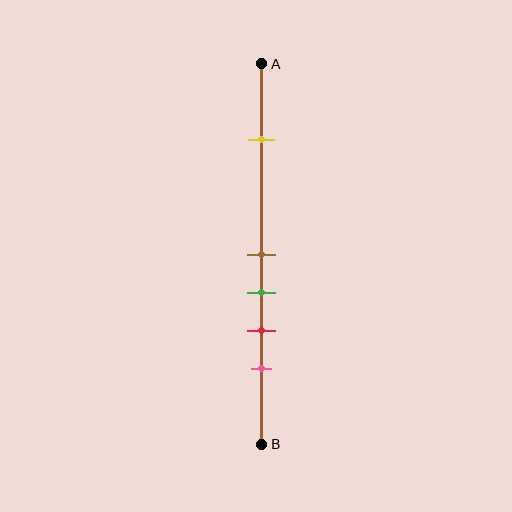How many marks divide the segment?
There are 5 marks dividing the segment.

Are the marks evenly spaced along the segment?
No, the marks are not evenly spaced.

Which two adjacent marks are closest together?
The brown and green marks are the closest adjacent pair.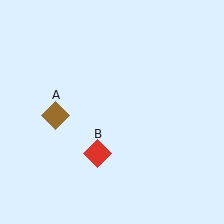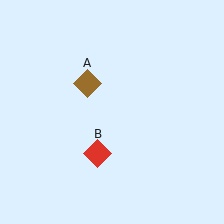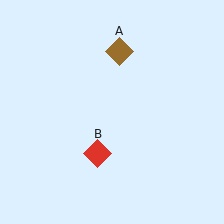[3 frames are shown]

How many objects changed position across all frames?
1 object changed position: brown diamond (object A).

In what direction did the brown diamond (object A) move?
The brown diamond (object A) moved up and to the right.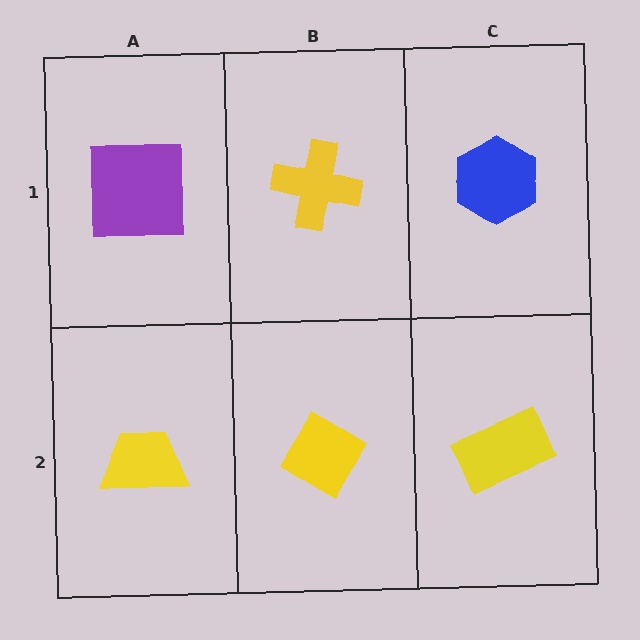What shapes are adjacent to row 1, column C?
A yellow rectangle (row 2, column C), a yellow cross (row 1, column B).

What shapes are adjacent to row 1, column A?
A yellow trapezoid (row 2, column A), a yellow cross (row 1, column B).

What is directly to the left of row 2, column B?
A yellow trapezoid.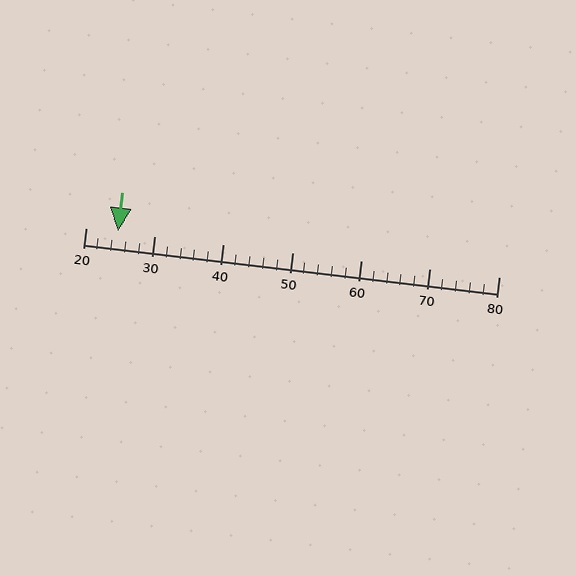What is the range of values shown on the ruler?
The ruler shows values from 20 to 80.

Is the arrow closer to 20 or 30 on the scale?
The arrow is closer to 20.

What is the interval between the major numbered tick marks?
The major tick marks are spaced 10 units apart.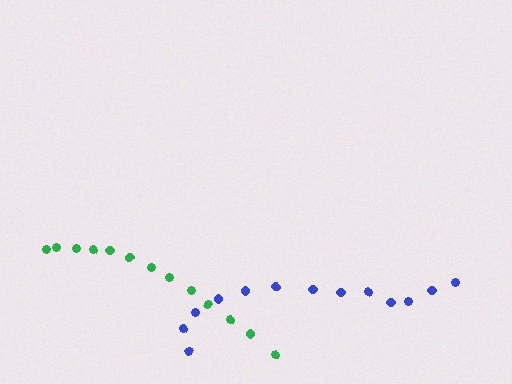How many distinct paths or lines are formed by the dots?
There are 2 distinct paths.